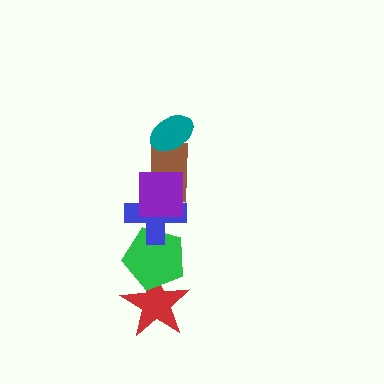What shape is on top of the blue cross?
The brown rectangle is on top of the blue cross.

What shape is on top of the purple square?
The teal ellipse is on top of the purple square.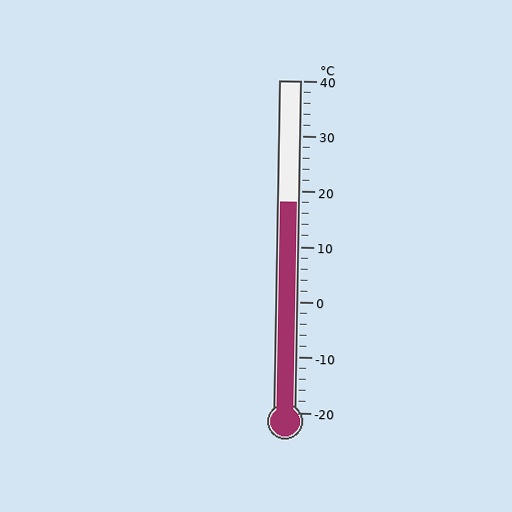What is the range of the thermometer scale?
The thermometer scale ranges from -20°C to 40°C.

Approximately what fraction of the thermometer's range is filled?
The thermometer is filled to approximately 65% of its range.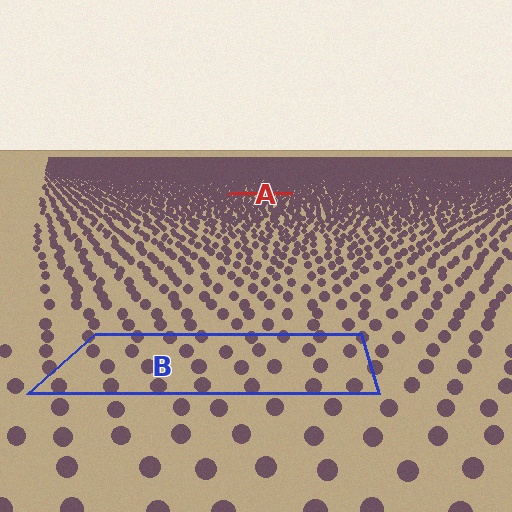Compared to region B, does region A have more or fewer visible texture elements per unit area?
Region A has more texture elements per unit area — they are packed more densely because it is farther away.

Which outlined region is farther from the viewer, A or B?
Region A is farther from the viewer — the texture elements inside it appear smaller and more densely packed.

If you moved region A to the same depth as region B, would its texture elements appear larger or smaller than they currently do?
They would appear larger. At a closer depth, the same texture elements are projected at a bigger on-screen size.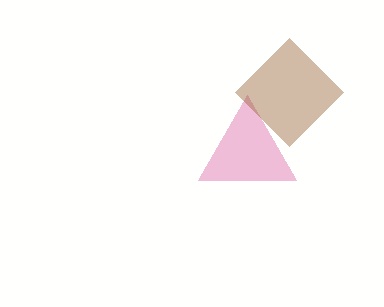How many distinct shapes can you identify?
There are 2 distinct shapes: a pink triangle, a brown diamond.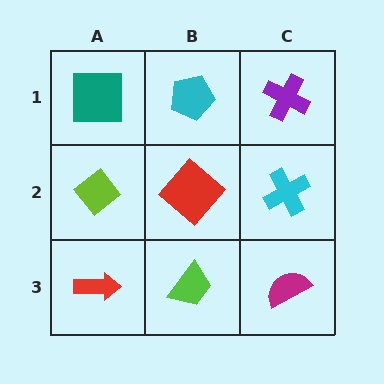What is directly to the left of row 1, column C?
A cyan pentagon.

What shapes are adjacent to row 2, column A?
A teal square (row 1, column A), a red arrow (row 3, column A), a red diamond (row 2, column B).